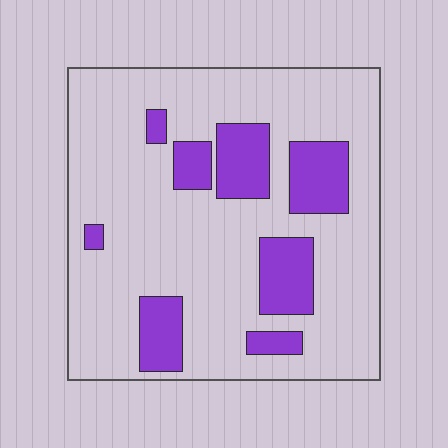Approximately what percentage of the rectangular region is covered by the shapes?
Approximately 20%.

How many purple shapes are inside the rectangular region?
8.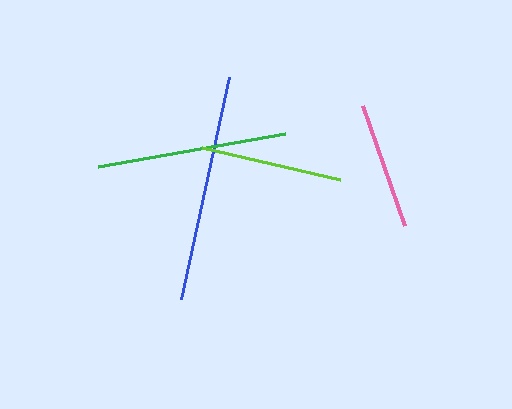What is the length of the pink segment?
The pink segment is approximately 127 pixels long.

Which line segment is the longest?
The blue line is the longest at approximately 226 pixels.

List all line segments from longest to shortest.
From longest to shortest: blue, green, lime, pink.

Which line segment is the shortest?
The pink line is the shortest at approximately 127 pixels.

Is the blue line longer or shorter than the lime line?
The blue line is longer than the lime line.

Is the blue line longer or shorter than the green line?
The blue line is longer than the green line.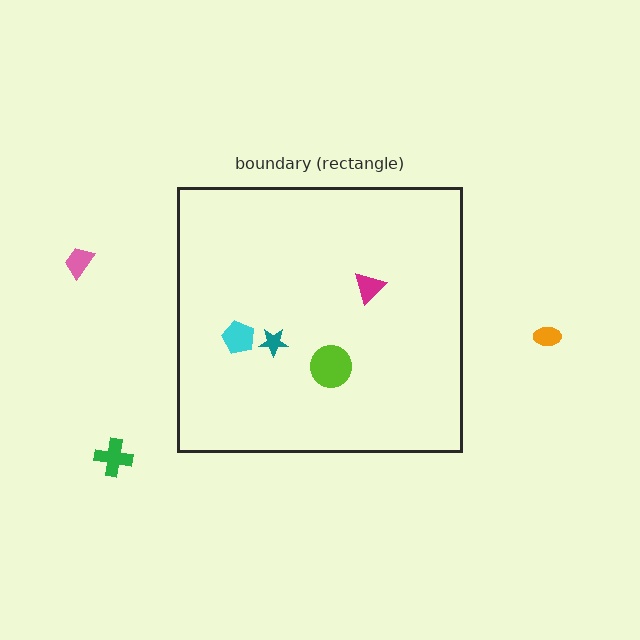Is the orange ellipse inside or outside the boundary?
Outside.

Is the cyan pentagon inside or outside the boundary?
Inside.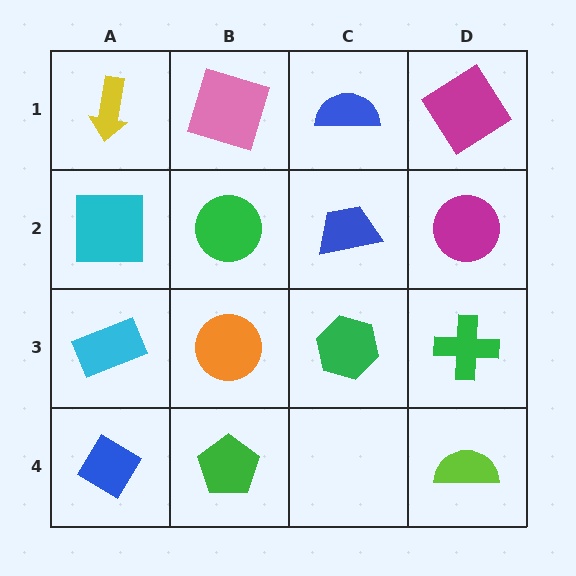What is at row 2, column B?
A green circle.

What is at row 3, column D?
A green cross.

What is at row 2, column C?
A blue trapezoid.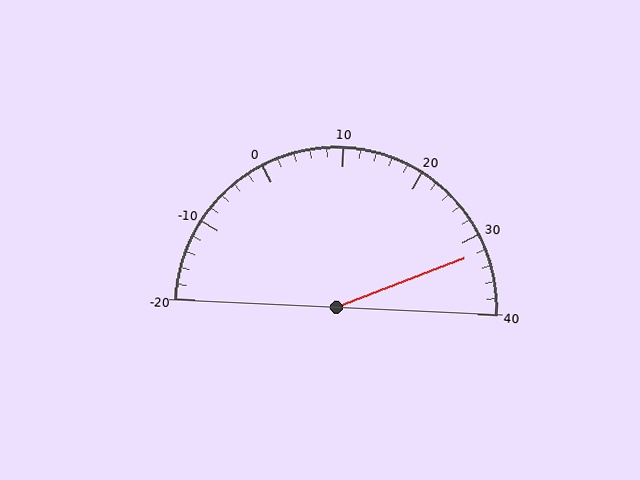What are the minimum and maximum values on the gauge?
The gauge ranges from -20 to 40.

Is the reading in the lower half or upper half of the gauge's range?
The reading is in the upper half of the range (-20 to 40).